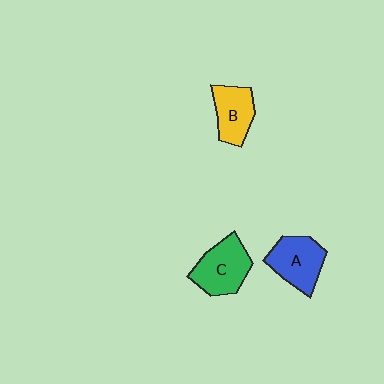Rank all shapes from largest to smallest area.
From largest to smallest: C (green), A (blue), B (yellow).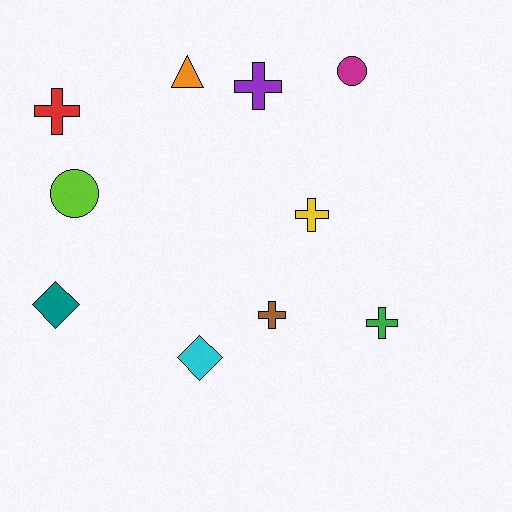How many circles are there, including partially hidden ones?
There are 2 circles.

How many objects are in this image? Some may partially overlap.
There are 10 objects.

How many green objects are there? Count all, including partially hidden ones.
There is 1 green object.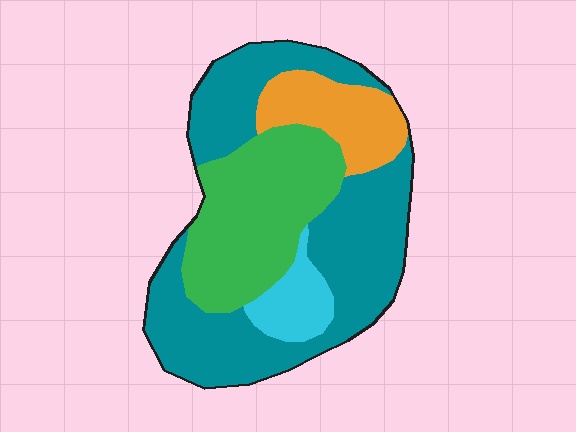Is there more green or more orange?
Green.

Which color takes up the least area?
Cyan, at roughly 5%.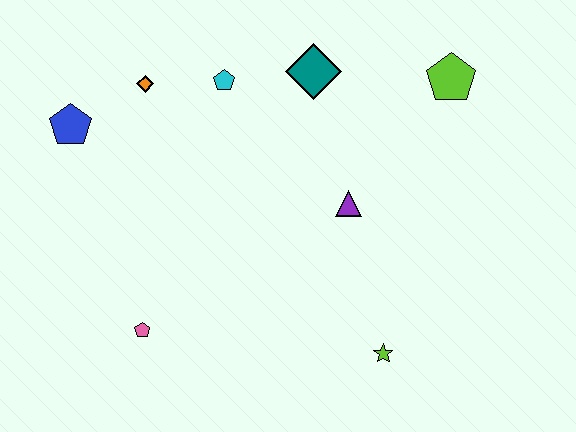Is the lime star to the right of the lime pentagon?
No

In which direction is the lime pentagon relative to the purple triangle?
The lime pentagon is above the purple triangle.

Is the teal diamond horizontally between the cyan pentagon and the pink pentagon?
No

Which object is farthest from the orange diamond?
The lime star is farthest from the orange diamond.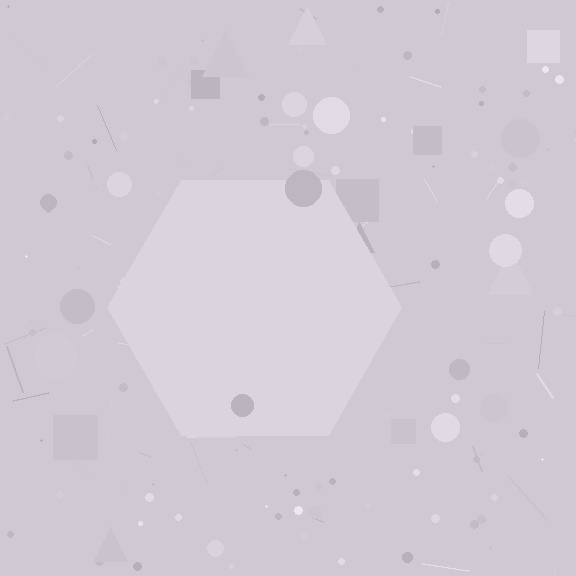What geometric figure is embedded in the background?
A hexagon is embedded in the background.